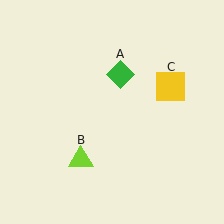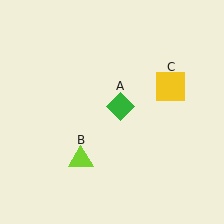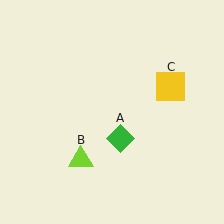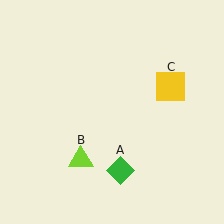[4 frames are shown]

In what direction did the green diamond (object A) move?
The green diamond (object A) moved down.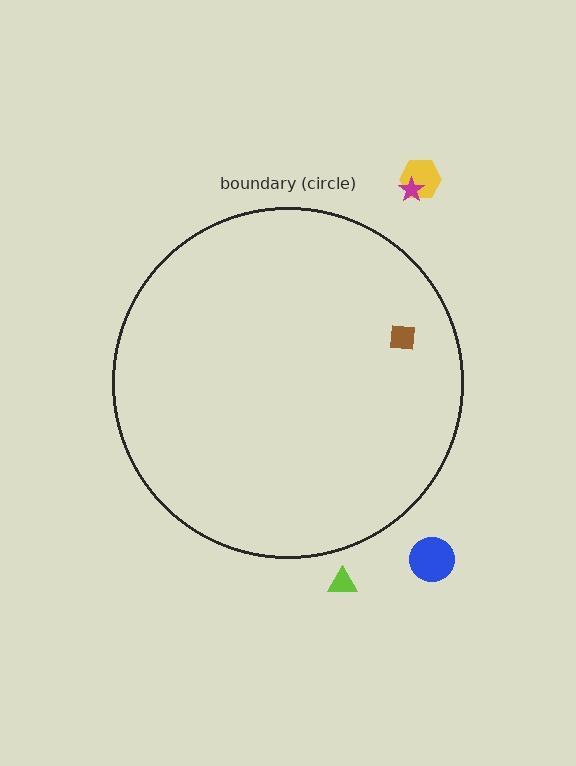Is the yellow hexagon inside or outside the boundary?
Outside.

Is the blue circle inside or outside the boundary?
Outside.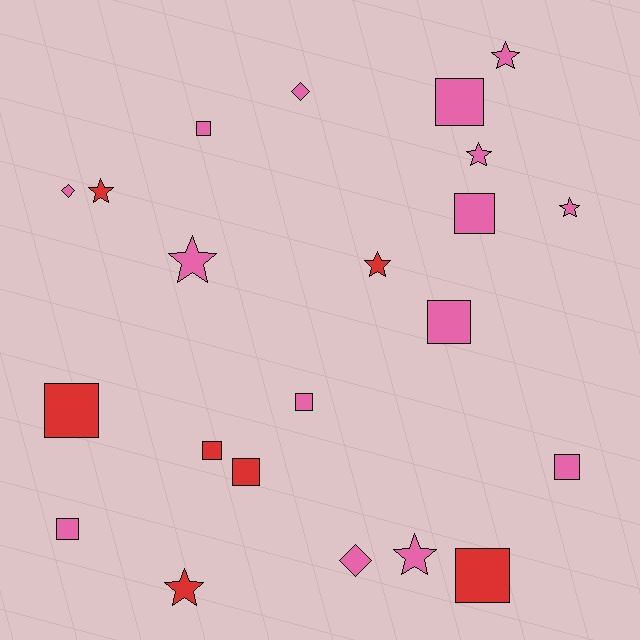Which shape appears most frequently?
Square, with 11 objects.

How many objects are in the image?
There are 22 objects.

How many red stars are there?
There are 3 red stars.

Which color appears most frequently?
Pink, with 15 objects.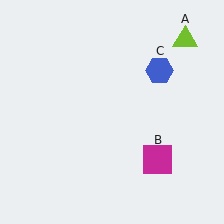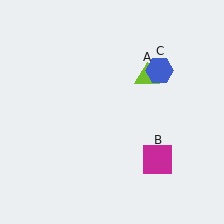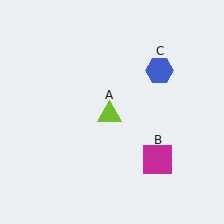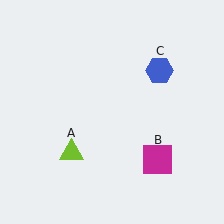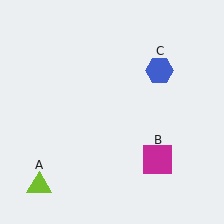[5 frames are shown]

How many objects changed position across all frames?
1 object changed position: lime triangle (object A).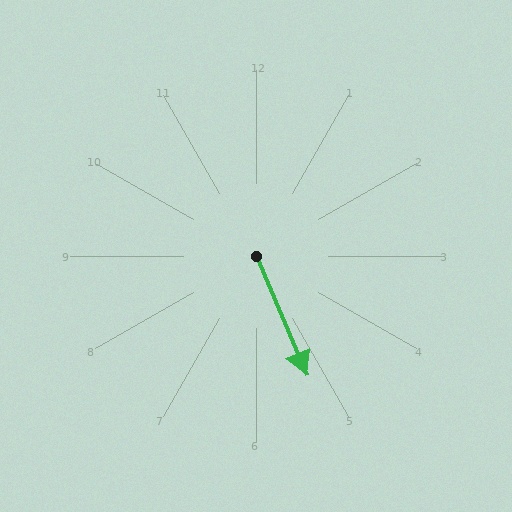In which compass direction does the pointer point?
Southeast.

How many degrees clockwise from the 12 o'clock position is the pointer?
Approximately 157 degrees.